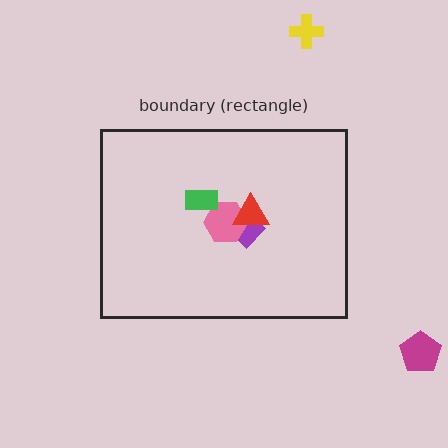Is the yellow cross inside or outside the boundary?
Outside.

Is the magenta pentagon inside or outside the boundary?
Outside.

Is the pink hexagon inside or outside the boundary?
Inside.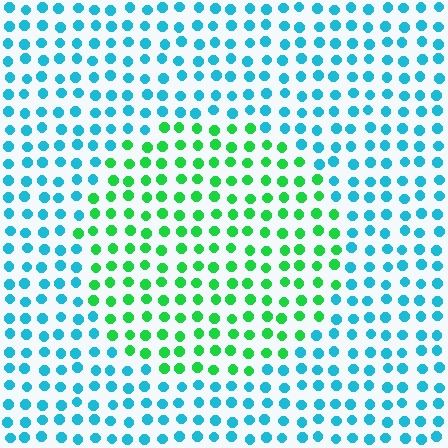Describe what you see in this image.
The image is filled with small cyan elements in a uniform arrangement. A circle-shaped region is visible where the elements are tinted to a slightly different hue, forming a subtle color boundary.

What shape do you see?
I see a circle.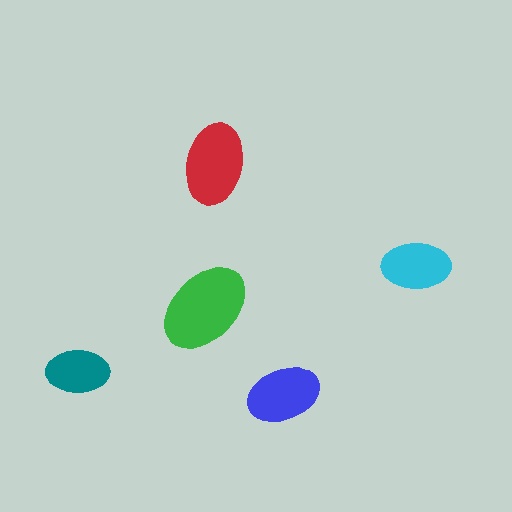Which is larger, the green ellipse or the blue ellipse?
The green one.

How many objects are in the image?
There are 5 objects in the image.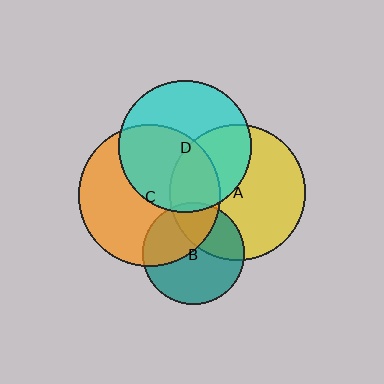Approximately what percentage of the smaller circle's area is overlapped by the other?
Approximately 40%.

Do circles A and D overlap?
Yes.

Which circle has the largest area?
Circle C (orange).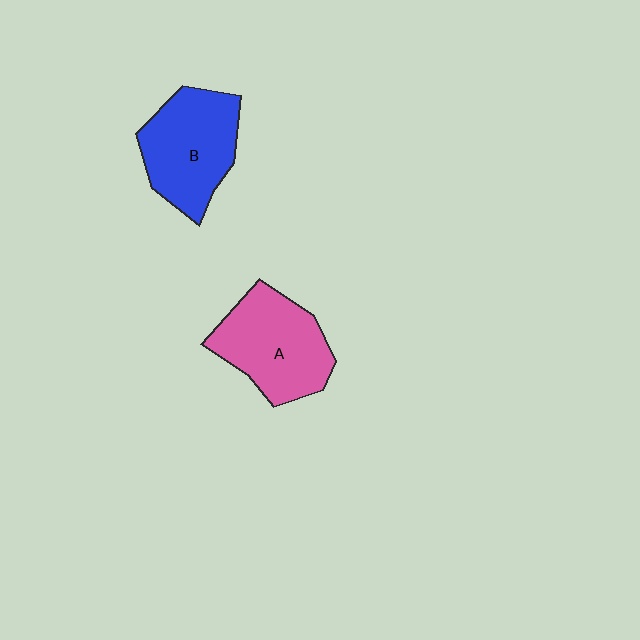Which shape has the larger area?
Shape A (pink).